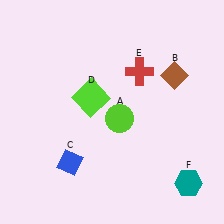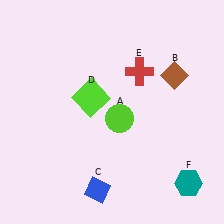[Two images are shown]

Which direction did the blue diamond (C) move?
The blue diamond (C) moved right.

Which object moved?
The blue diamond (C) moved right.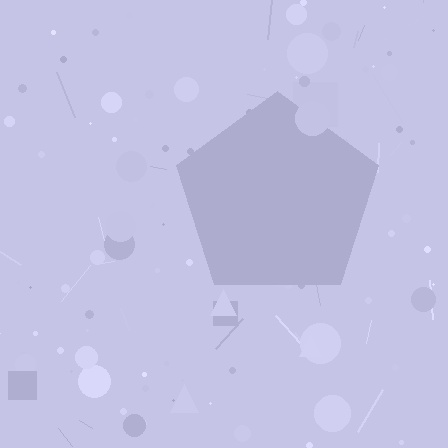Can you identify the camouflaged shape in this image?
The camouflaged shape is a pentagon.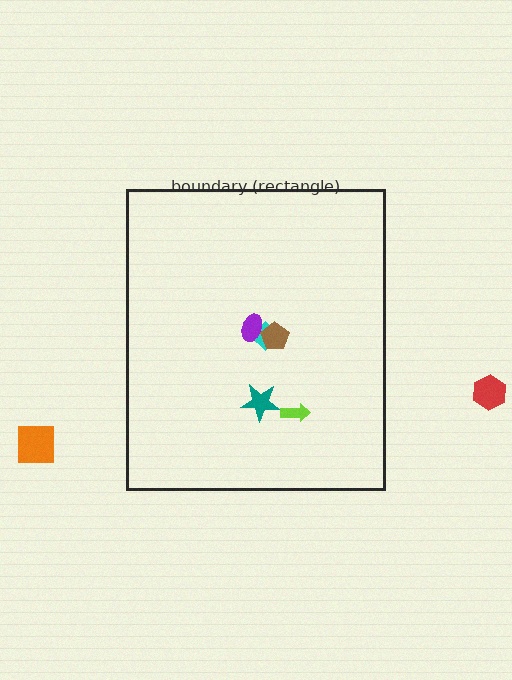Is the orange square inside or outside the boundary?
Outside.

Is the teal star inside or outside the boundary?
Inside.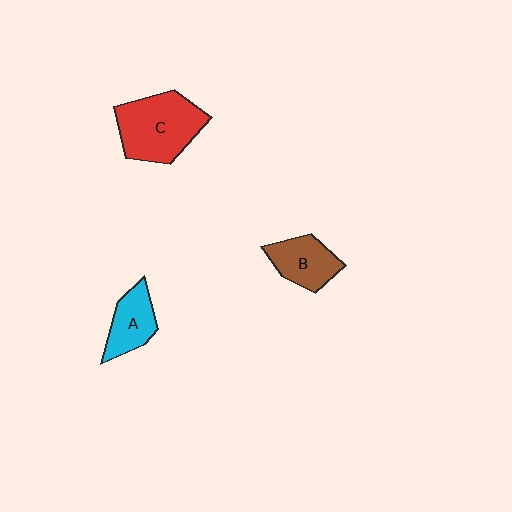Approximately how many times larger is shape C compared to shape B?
Approximately 1.7 times.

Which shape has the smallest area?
Shape A (cyan).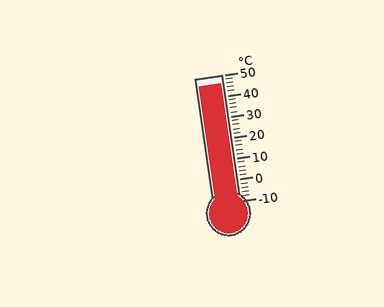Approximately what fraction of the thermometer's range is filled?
The thermometer is filled to approximately 95% of its range.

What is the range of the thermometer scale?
The thermometer scale ranges from -10°C to 50°C.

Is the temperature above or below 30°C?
The temperature is above 30°C.